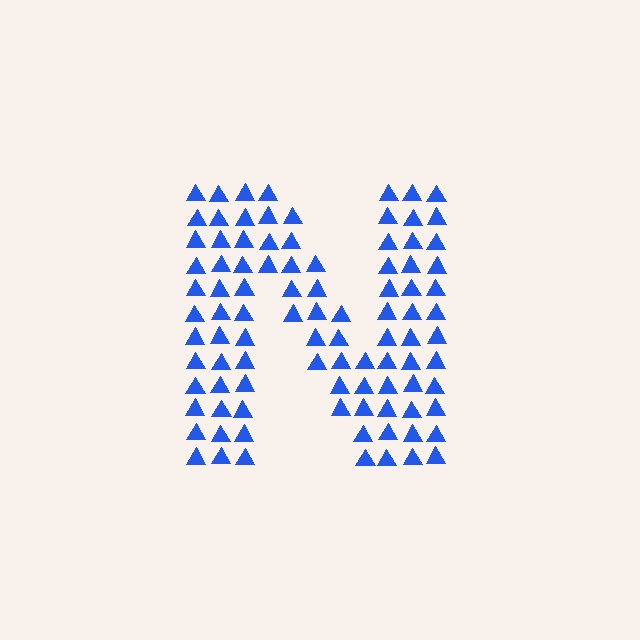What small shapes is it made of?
It is made of small triangles.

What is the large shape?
The large shape is the letter N.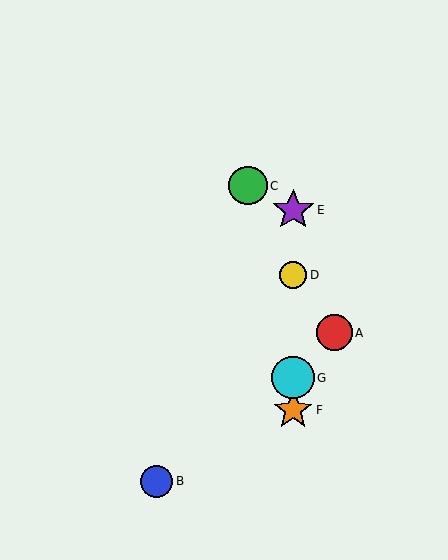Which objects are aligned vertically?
Objects D, E, F, G are aligned vertically.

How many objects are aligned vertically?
4 objects (D, E, F, G) are aligned vertically.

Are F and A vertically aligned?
No, F is at x≈293 and A is at x≈334.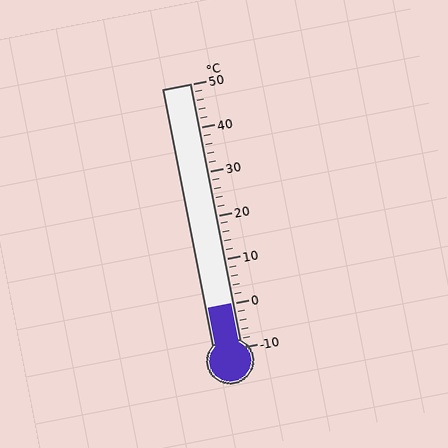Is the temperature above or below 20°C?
The temperature is below 20°C.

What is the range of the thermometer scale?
The thermometer scale ranges from -10°C to 50°C.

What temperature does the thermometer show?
The thermometer shows approximately 0°C.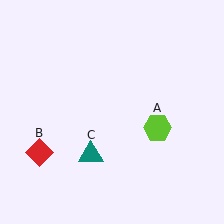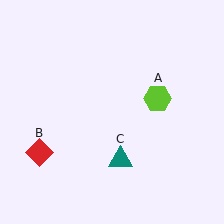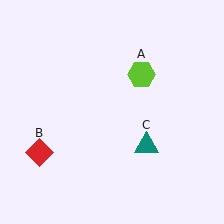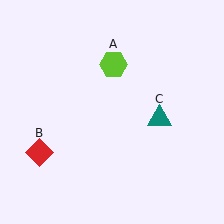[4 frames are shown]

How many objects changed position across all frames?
2 objects changed position: lime hexagon (object A), teal triangle (object C).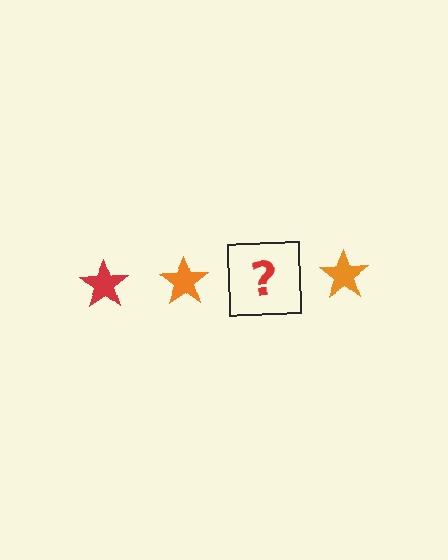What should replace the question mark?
The question mark should be replaced with a red star.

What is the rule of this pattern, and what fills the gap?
The rule is that the pattern cycles through red, orange stars. The gap should be filled with a red star.